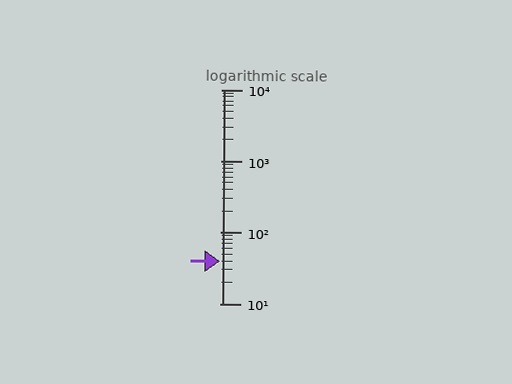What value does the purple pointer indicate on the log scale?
The pointer indicates approximately 39.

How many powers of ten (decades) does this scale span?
The scale spans 3 decades, from 10 to 10000.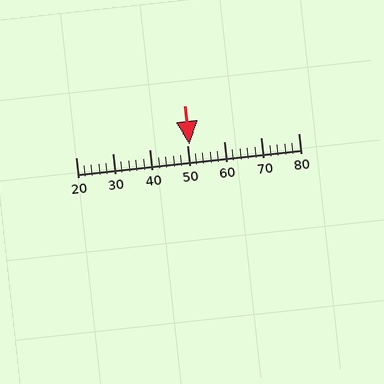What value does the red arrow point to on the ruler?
The red arrow points to approximately 51.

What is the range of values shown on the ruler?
The ruler shows values from 20 to 80.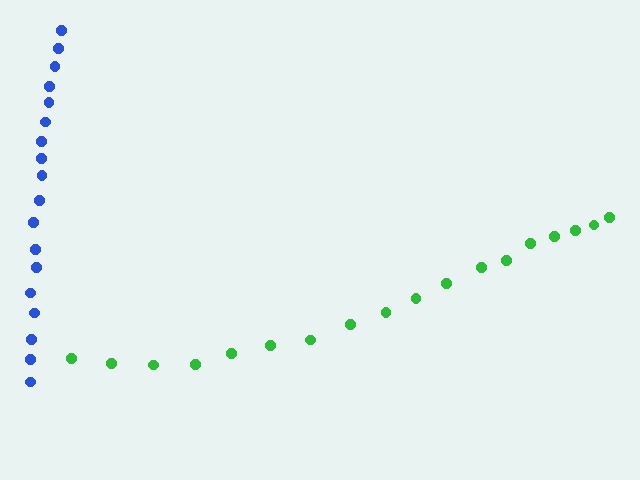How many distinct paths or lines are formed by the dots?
There are 2 distinct paths.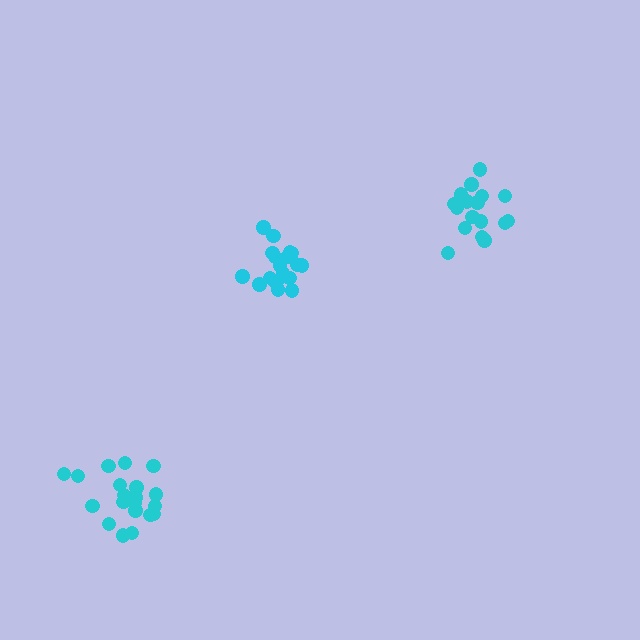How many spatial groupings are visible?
There are 3 spatial groupings.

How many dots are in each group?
Group 1: 17 dots, Group 2: 20 dots, Group 3: 21 dots (58 total).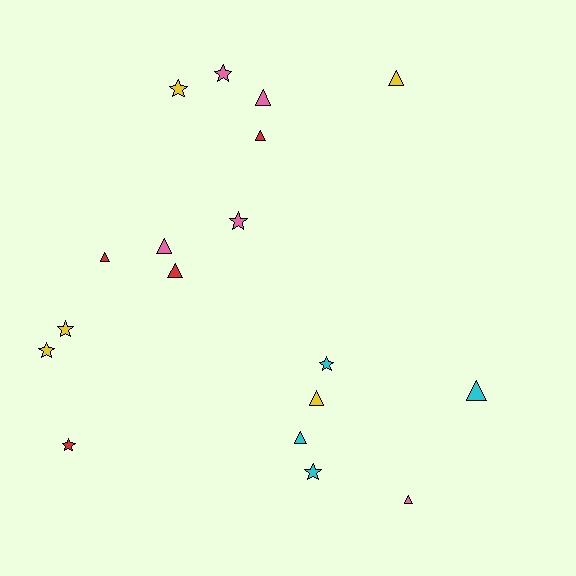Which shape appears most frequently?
Triangle, with 10 objects.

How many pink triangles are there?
There are 3 pink triangles.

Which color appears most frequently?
Yellow, with 5 objects.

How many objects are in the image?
There are 18 objects.